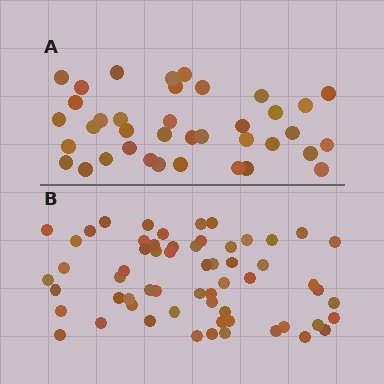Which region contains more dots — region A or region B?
Region B (the bottom region) has more dots.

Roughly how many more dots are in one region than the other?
Region B has approximately 20 more dots than region A.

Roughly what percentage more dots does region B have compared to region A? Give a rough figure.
About 60% more.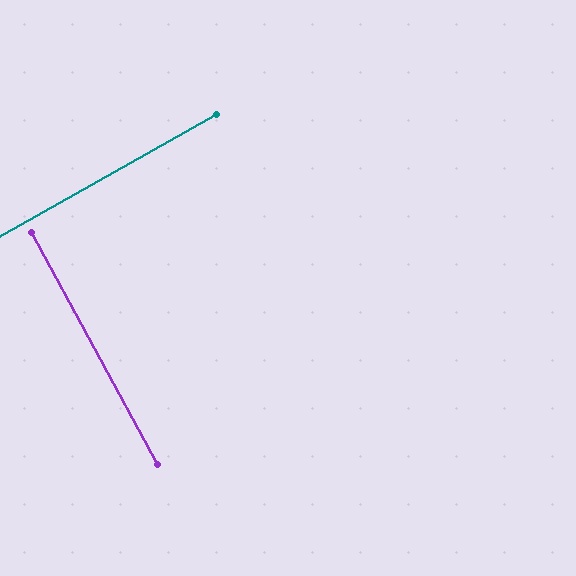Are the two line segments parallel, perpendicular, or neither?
Perpendicular — they meet at approximately 89°.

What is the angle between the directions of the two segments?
Approximately 89 degrees.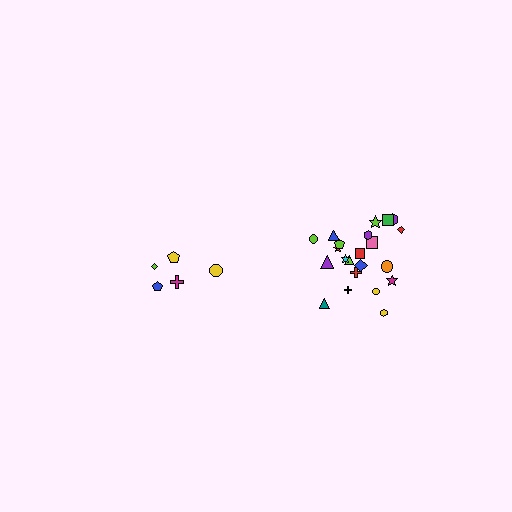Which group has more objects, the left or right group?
The right group.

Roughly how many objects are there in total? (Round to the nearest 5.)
Roughly 25 objects in total.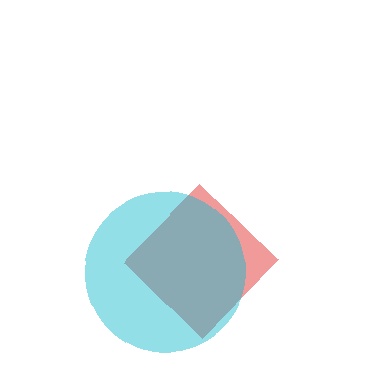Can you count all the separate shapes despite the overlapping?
Yes, there are 2 separate shapes.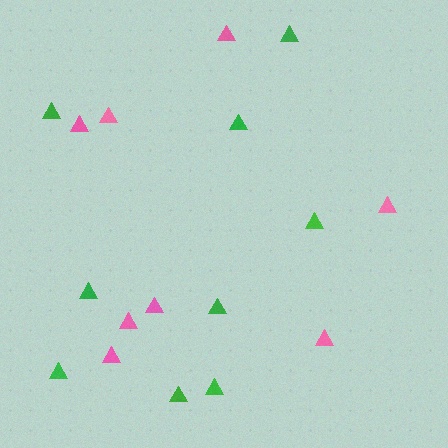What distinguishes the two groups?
There are 2 groups: one group of pink triangles (8) and one group of green triangles (9).